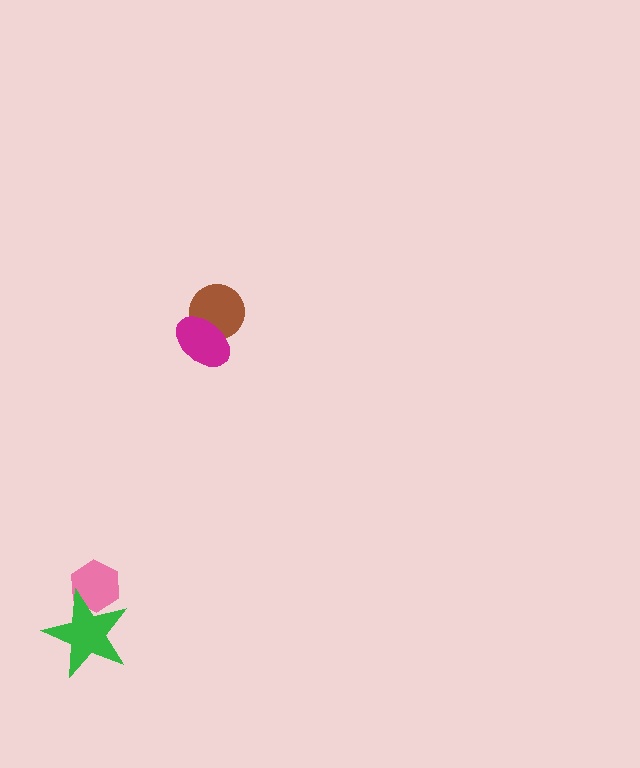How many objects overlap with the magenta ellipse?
1 object overlaps with the magenta ellipse.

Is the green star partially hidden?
No, no other shape covers it.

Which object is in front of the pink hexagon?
The green star is in front of the pink hexagon.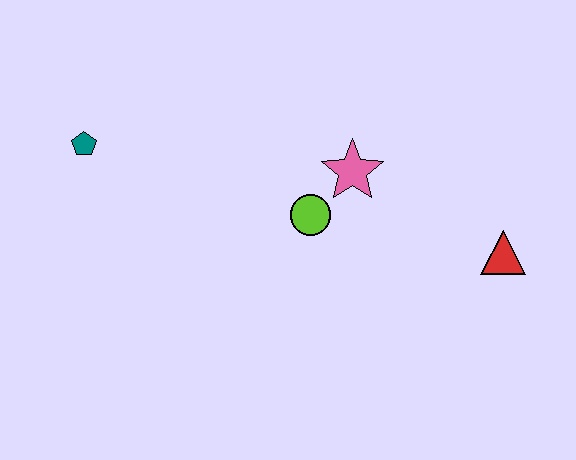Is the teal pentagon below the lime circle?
No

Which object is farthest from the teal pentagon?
The red triangle is farthest from the teal pentagon.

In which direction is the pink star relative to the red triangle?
The pink star is to the left of the red triangle.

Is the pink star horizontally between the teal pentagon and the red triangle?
Yes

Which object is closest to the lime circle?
The pink star is closest to the lime circle.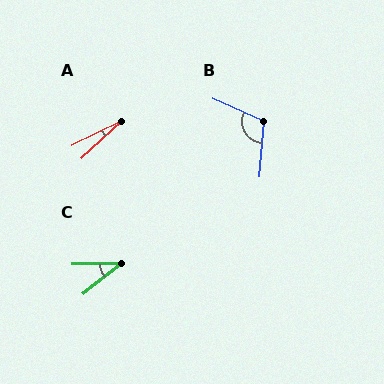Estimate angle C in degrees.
Approximately 38 degrees.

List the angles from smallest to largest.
A (16°), C (38°), B (110°).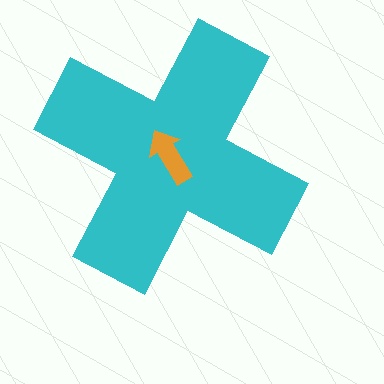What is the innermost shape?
The orange arrow.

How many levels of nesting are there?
2.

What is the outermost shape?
The cyan cross.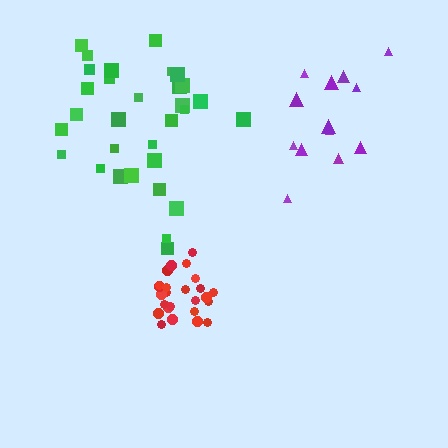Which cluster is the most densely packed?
Red.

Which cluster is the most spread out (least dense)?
Purple.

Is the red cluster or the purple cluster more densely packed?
Red.